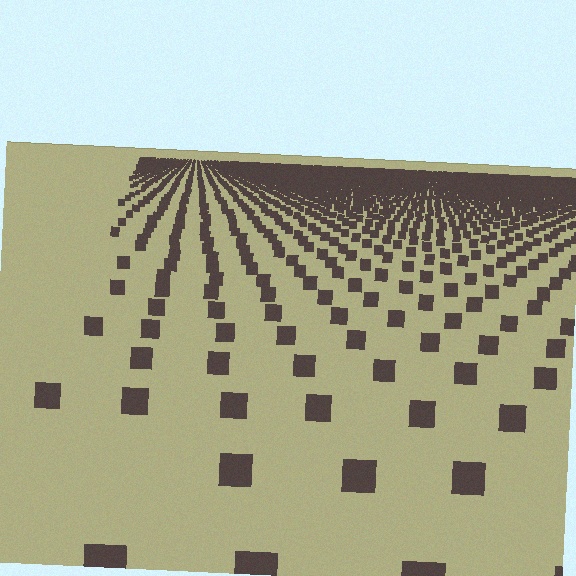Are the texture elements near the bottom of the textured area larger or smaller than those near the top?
Larger. Near the bottom, elements are closer to the viewer and appear at a bigger on-screen size.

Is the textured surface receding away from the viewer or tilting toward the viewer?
The surface is receding away from the viewer. Texture elements get smaller and denser toward the top.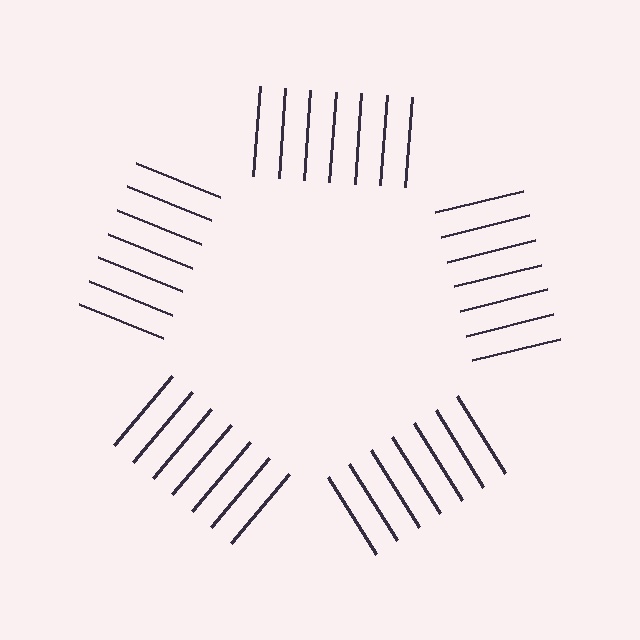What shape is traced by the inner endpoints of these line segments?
An illusory pentagon — the line segments terminate on its edges but no continuous stroke is drawn.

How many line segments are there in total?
35 — 7 along each of the 5 edges.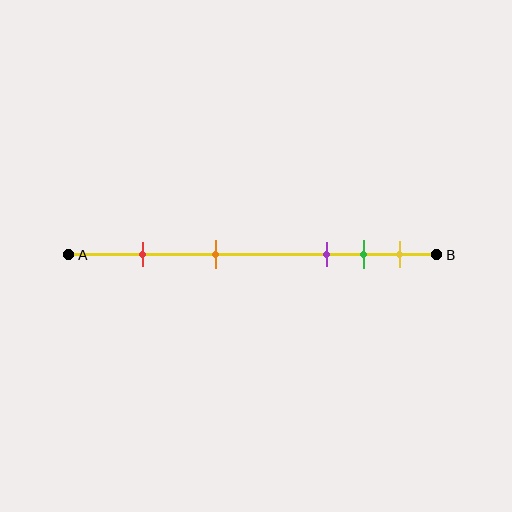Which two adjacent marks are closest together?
The green and yellow marks are the closest adjacent pair.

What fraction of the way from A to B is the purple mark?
The purple mark is approximately 70% (0.7) of the way from A to B.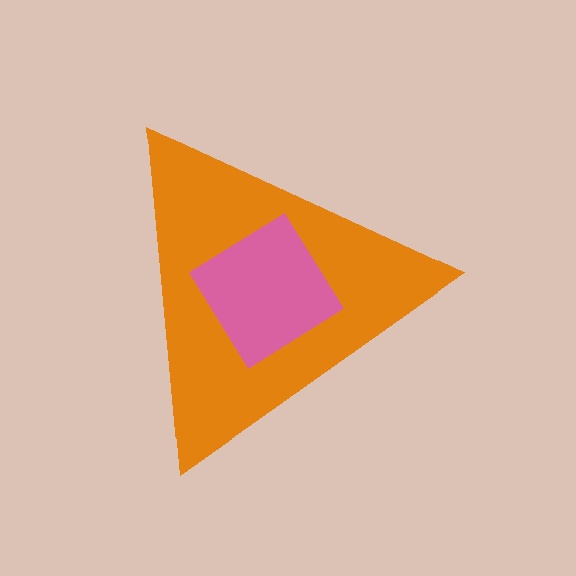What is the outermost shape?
The orange triangle.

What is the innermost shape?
The pink diamond.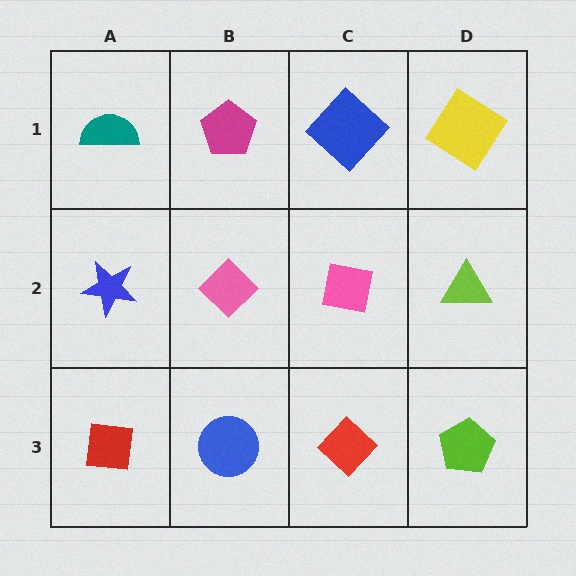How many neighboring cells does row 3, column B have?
3.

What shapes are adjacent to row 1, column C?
A pink square (row 2, column C), a magenta pentagon (row 1, column B), a yellow diamond (row 1, column D).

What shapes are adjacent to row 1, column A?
A blue star (row 2, column A), a magenta pentagon (row 1, column B).